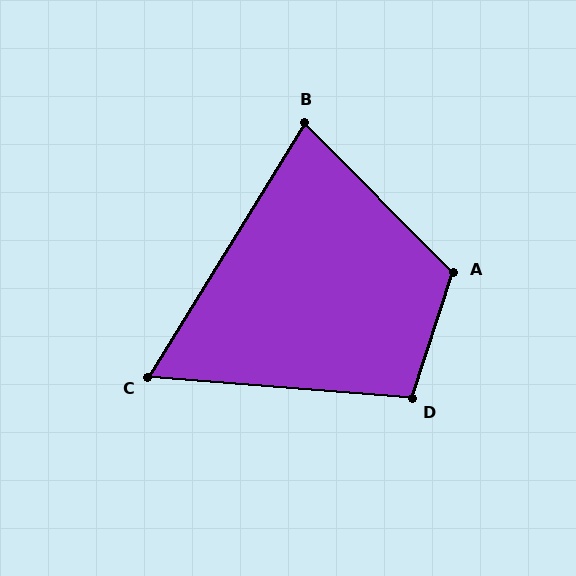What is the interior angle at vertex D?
Approximately 104 degrees (obtuse).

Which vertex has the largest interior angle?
A, at approximately 117 degrees.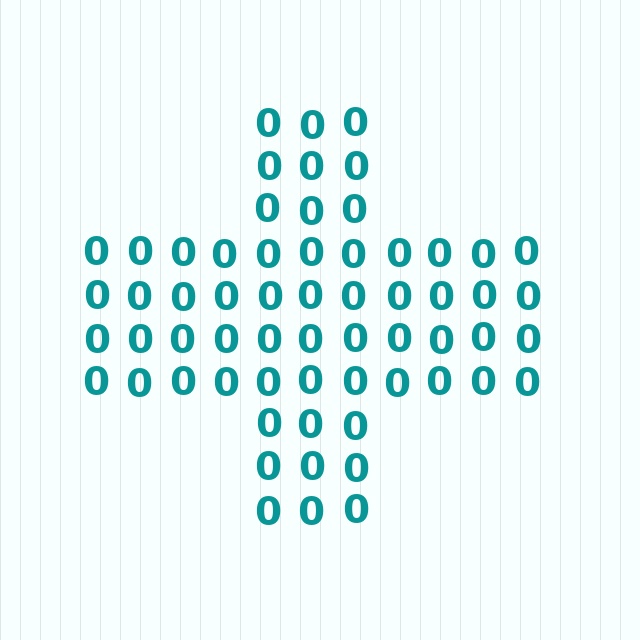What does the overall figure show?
The overall figure shows a cross.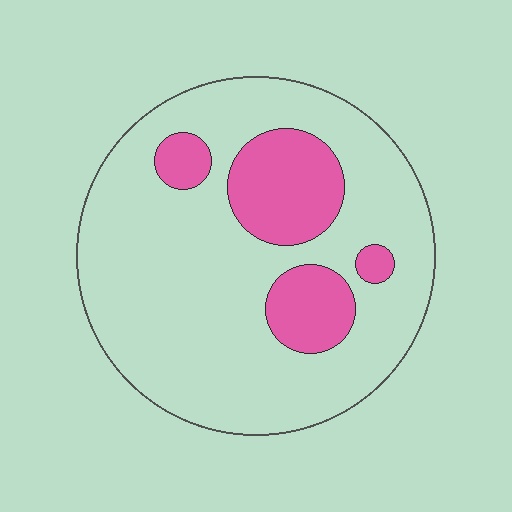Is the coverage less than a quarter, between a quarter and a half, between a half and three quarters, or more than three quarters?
Less than a quarter.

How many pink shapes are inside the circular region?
4.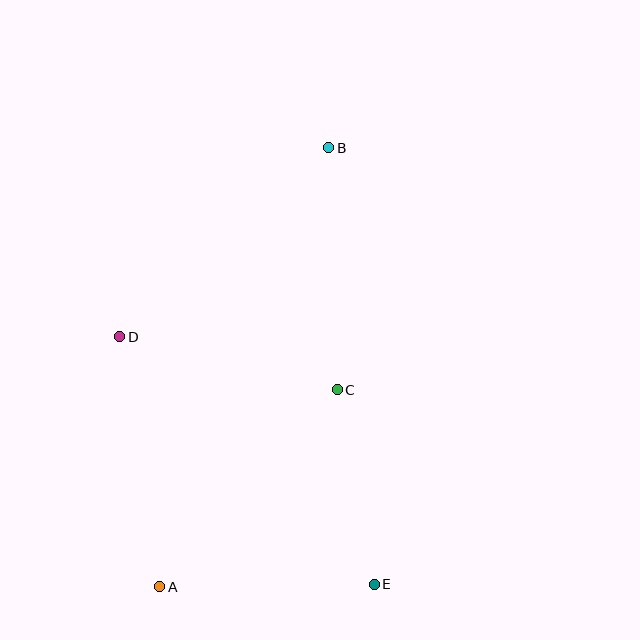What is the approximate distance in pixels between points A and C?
The distance between A and C is approximately 265 pixels.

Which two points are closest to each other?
Points C and E are closest to each other.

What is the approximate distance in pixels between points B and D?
The distance between B and D is approximately 282 pixels.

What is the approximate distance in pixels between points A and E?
The distance between A and E is approximately 215 pixels.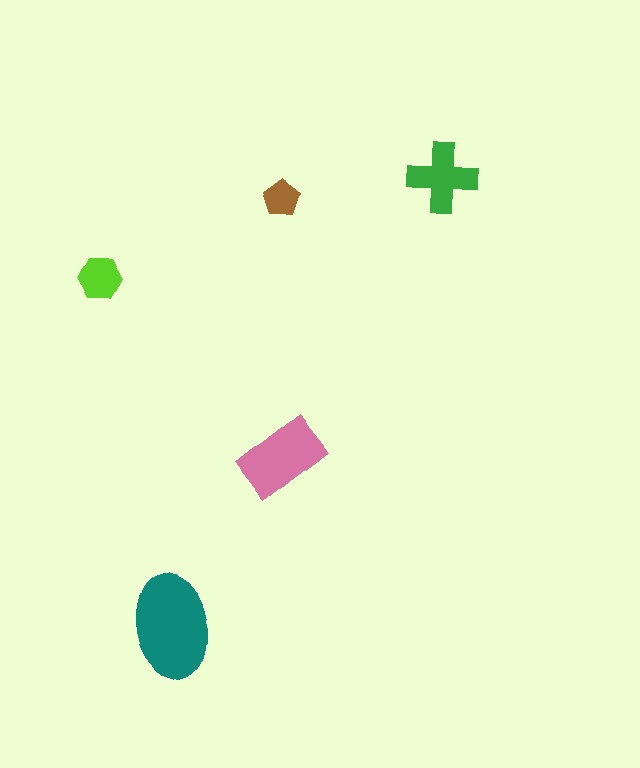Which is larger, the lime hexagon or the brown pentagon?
The lime hexagon.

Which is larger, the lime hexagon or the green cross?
The green cross.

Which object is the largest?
The teal ellipse.